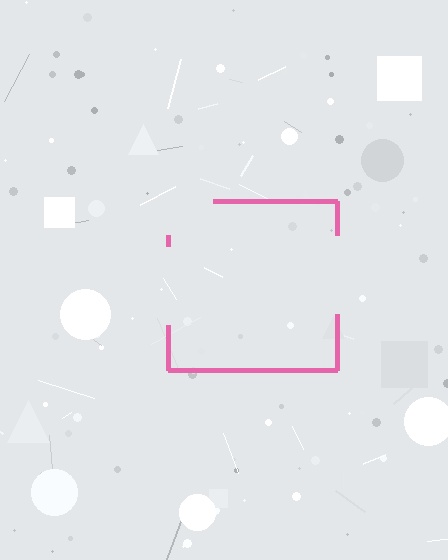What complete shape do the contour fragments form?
The contour fragments form a square.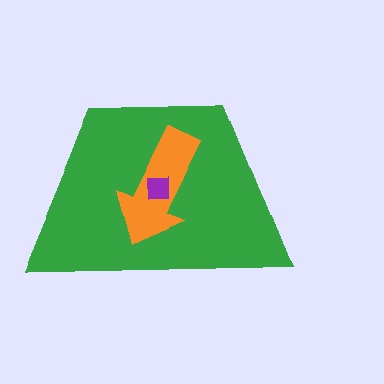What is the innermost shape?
The purple square.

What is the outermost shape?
The green trapezoid.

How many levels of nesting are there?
3.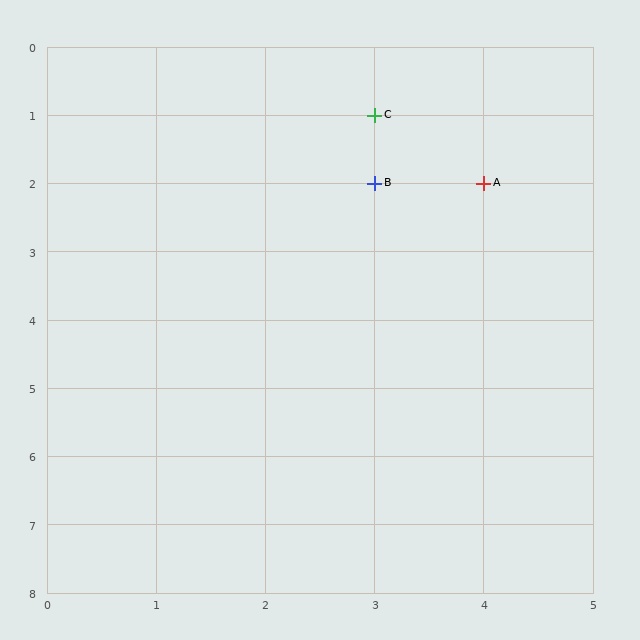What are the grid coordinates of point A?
Point A is at grid coordinates (4, 2).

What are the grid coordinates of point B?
Point B is at grid coordinates (3, 2).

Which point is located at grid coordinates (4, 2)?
Point A is at (4, 2).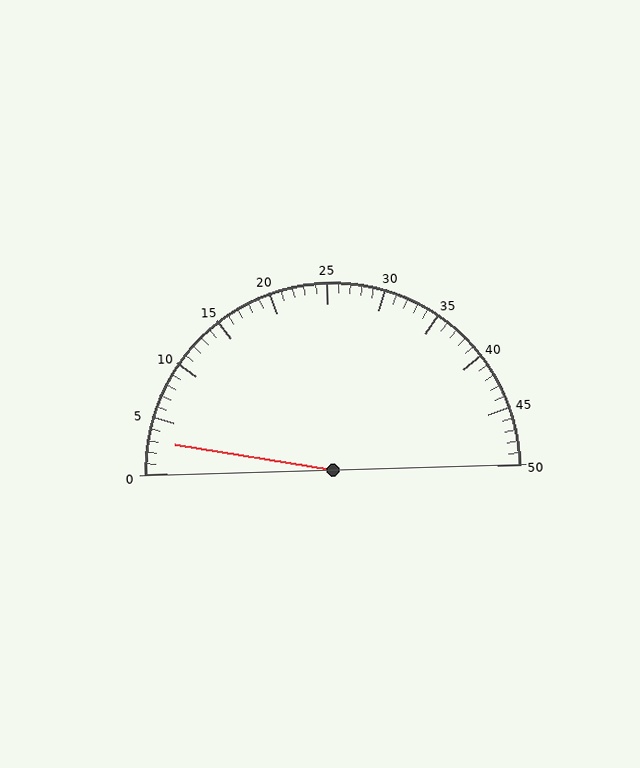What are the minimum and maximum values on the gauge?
The gauge ranges from 0 to 50.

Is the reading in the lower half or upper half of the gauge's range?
The reading is in the lower half of the range (0 to 50).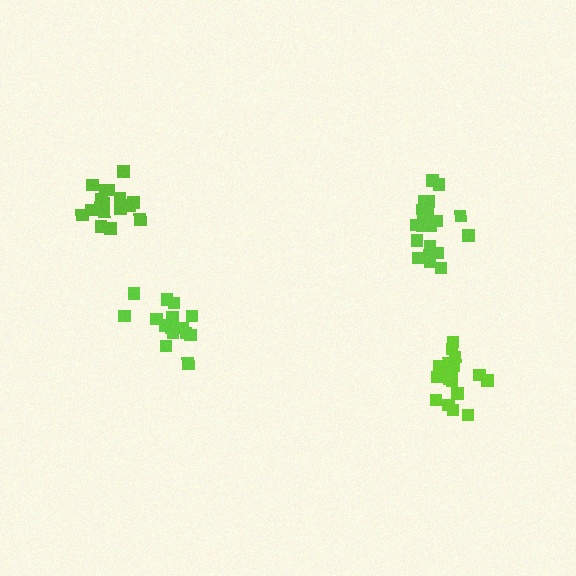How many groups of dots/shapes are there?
There are 4 groups.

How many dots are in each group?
Group 1: 20 dots, Group 2: 18 dots, Group 3: 15 dots, Group 4: 19 dots (72 total).